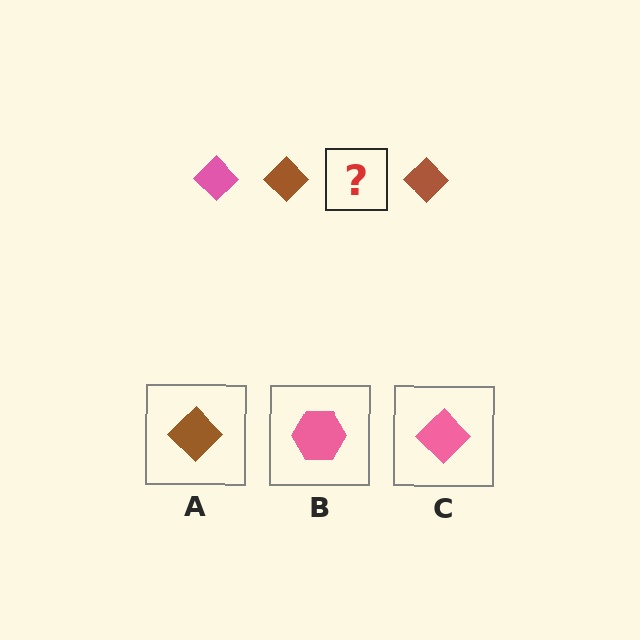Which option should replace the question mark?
Option C.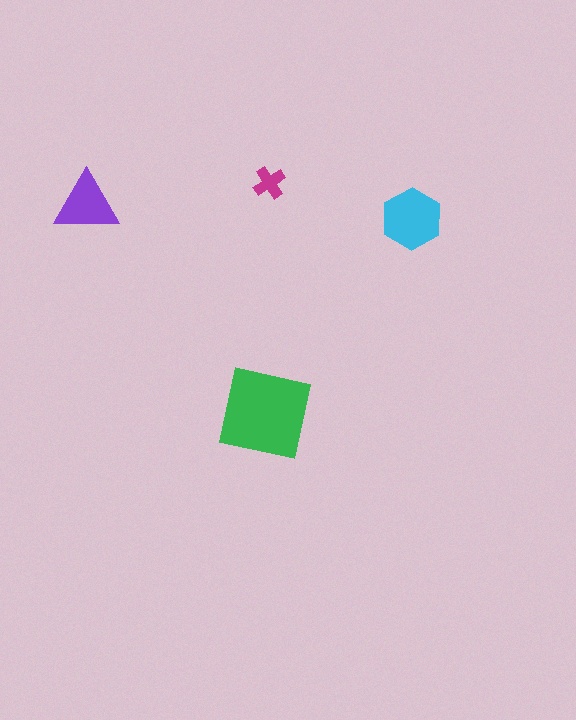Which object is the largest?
The green square.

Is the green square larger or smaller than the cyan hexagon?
Larger.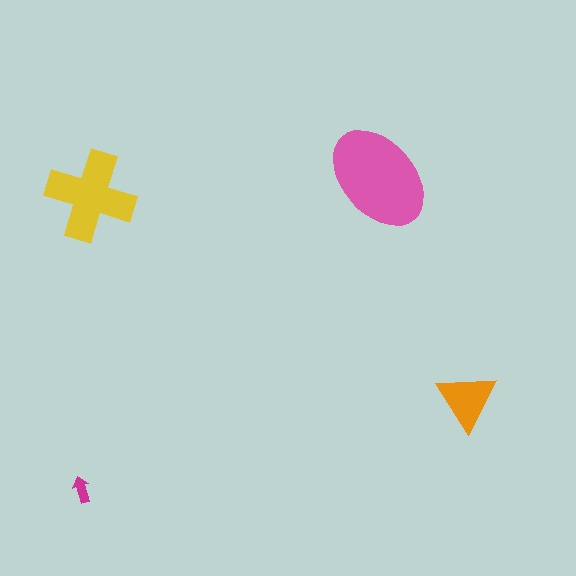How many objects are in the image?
There are 4 objects in the image.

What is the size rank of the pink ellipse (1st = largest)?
1st.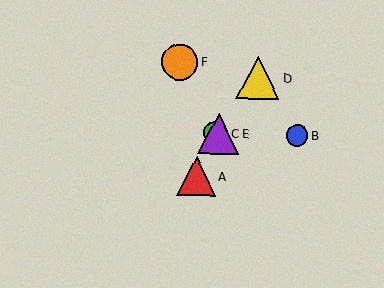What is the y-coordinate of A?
Object A is at y≈176.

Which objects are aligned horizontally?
Objects B, C, E are aligned horizontally.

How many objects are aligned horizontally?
3 objects (B, C, E) are aligned horizontally.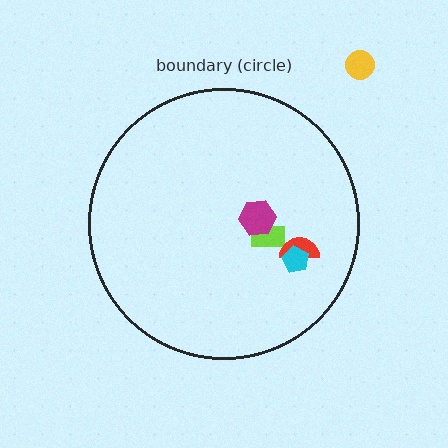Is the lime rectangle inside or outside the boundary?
Inside.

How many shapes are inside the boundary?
4 inside, 1 outside.